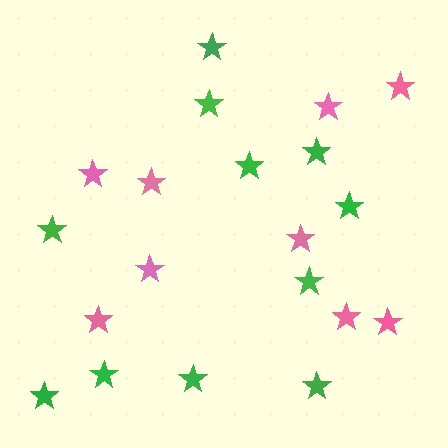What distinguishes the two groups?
There are 2 groups: one group of pink stars (9) and one group of green stars (11).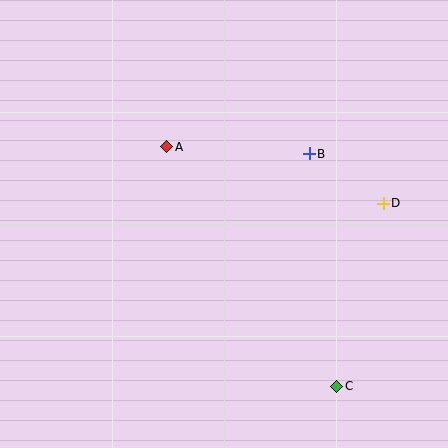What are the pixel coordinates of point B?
Point B is at (309, 154).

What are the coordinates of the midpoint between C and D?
The midpoint between C and D is at (360, 295).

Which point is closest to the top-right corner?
Point B is closest to the top-right corner.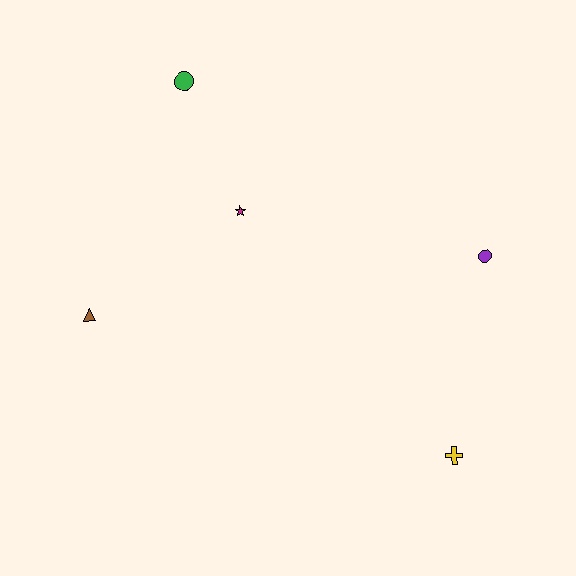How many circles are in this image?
There are 2 circles.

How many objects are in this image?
There are 5 objects.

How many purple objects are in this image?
There is 1 purple object.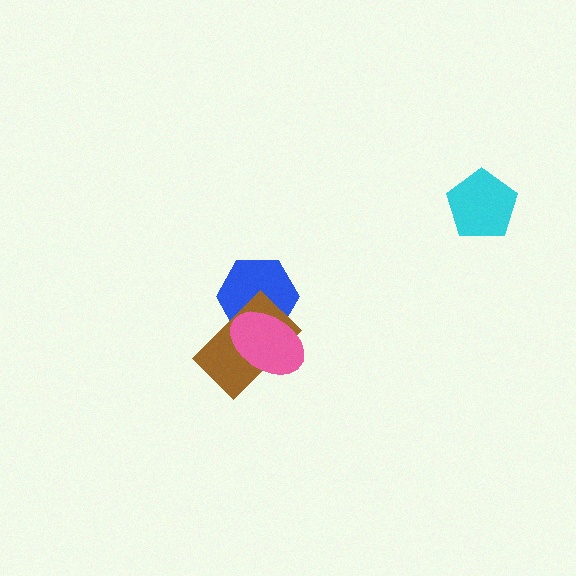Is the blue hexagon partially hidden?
Yes, it is partially covered by another shape.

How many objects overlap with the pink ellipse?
2 objects overlap with the pink ellipse.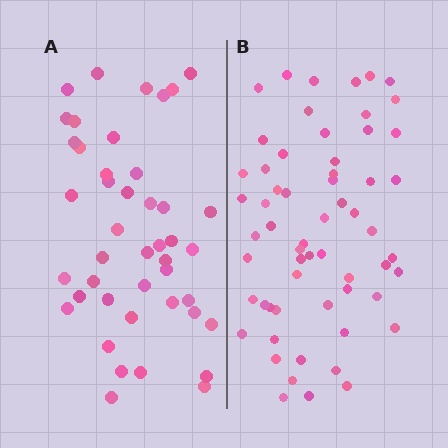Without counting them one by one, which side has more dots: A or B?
Region B (the right region) has more dots.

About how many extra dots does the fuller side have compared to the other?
Region B has approximately 15 more dots than region A.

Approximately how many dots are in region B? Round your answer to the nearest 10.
About 60 dots.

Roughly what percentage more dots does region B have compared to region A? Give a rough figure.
About 35% more.